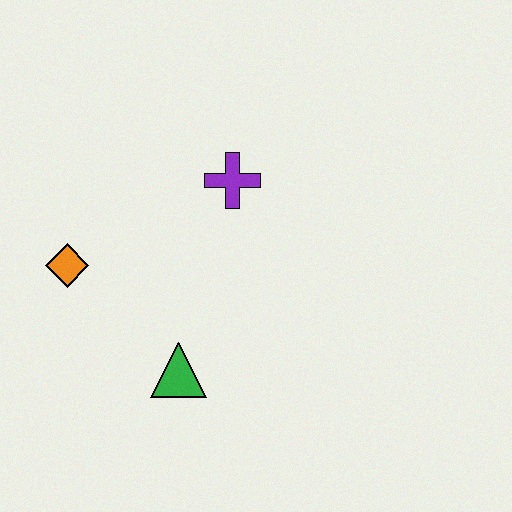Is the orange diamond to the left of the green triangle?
Yes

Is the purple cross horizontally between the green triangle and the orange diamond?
No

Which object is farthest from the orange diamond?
The purple cross is farthest from the orange diamond.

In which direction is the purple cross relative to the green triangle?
The purple cross is above the green triangle.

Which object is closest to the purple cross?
The orange diamond is closest to the purple cross.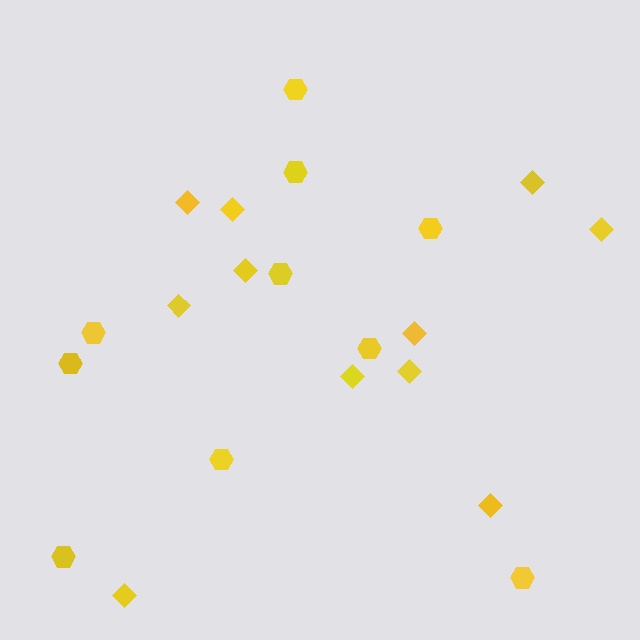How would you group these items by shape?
There are 2 groups: one group of diamonds (11) and one group of hexagons (10).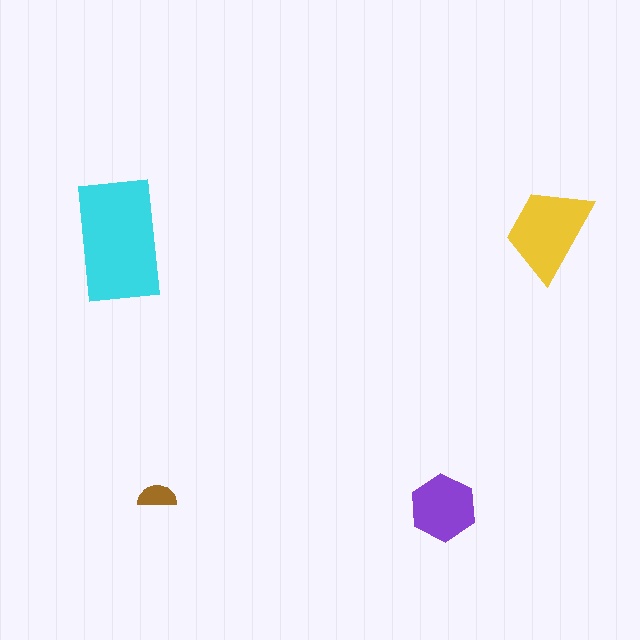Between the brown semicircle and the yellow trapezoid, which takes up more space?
The yellow trapezoid.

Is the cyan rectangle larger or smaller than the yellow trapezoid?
Larger.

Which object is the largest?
The cyan rectangle.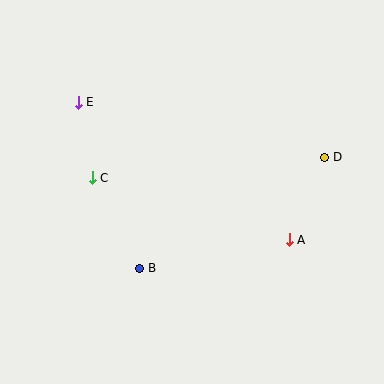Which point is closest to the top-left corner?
Point E is closest to the top-left corner.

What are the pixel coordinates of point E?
Point E is at (78, 102).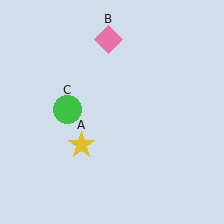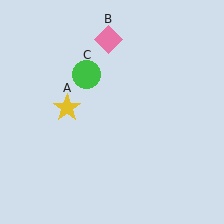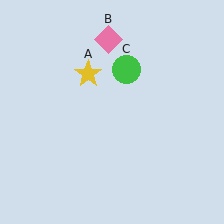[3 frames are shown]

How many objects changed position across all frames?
2 objects changed position: yellow star (object A), green circle (object C).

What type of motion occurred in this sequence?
The yellow star (object A), green circle (object C) rotated clockwise around the center of the scene.